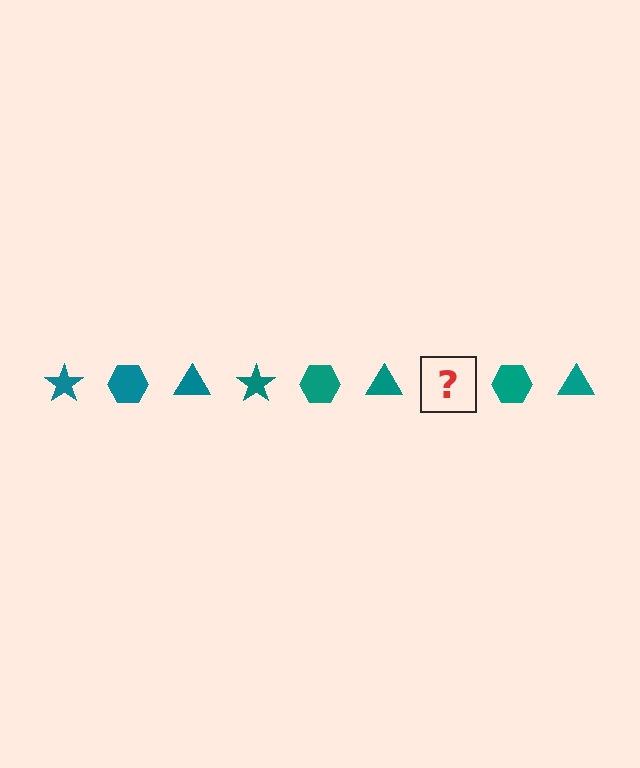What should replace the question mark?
The question mark should be replaced with a teal star.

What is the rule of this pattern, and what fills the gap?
The rule is that the pattern cycles through star, hexagon, triangle shapes in teal. The gap should be filled with a teal star.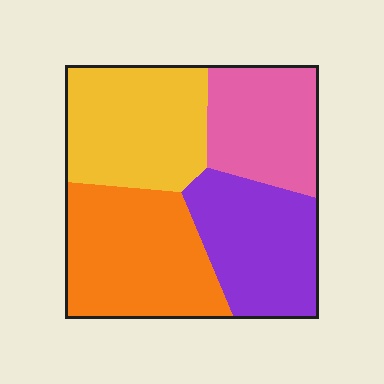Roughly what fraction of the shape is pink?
Pink covers 20% of the shape.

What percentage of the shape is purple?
Purple takes up between a sixth and a third of the shape.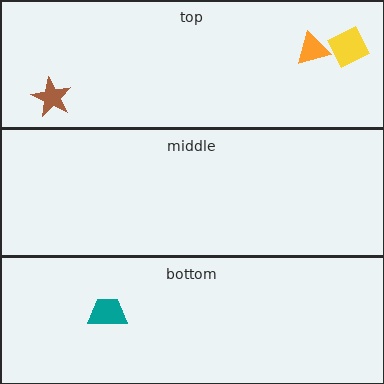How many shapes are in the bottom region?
1.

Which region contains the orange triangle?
The top region.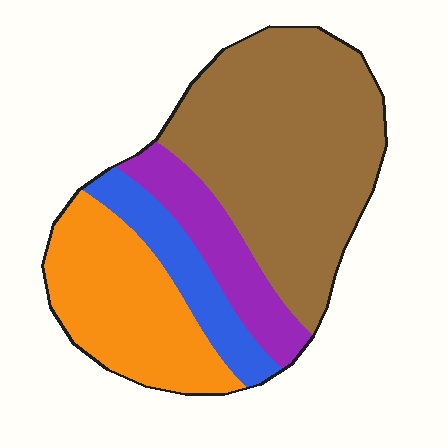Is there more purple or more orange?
Orange.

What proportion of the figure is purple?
Purple covers roughly 15% of the figure.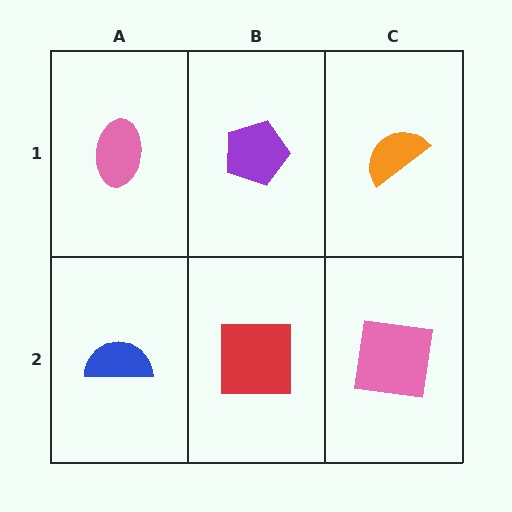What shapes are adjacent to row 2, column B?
A purple pentagon (row 1, column B), a blue semicircle (row 2, column A), a pink square (row 2, column C).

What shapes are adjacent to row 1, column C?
A pink square (row 2, column C), a purple pentagon (row 1, column B).